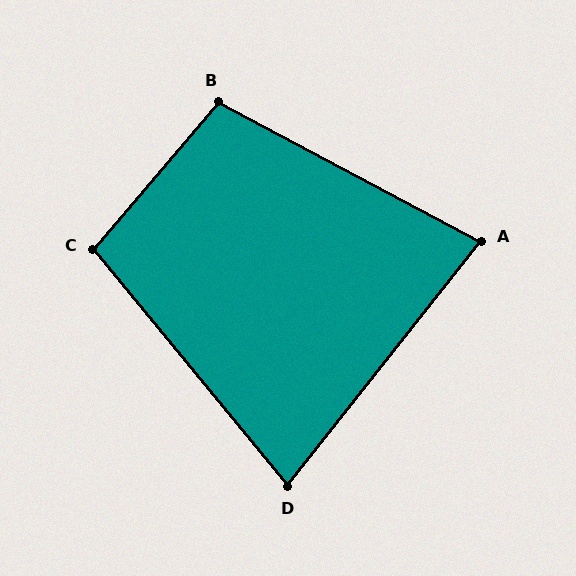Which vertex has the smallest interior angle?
D, at approximately 78 degrees.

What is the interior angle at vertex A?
Approximately 80 degrees (acute).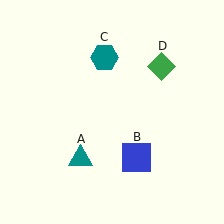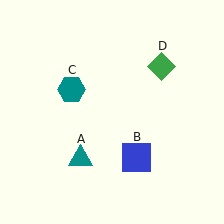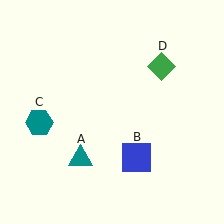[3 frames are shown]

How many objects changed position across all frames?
1 object changed position: teal hexagon (object C).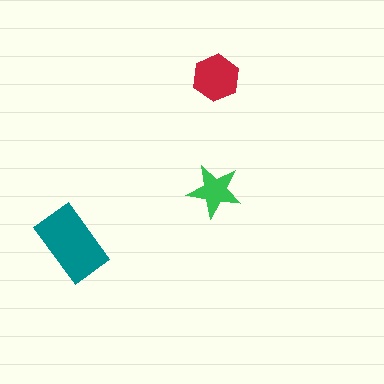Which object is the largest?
The teal rectangle.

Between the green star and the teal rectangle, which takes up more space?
The teal rectangle.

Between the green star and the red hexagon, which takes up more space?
The red hexagon.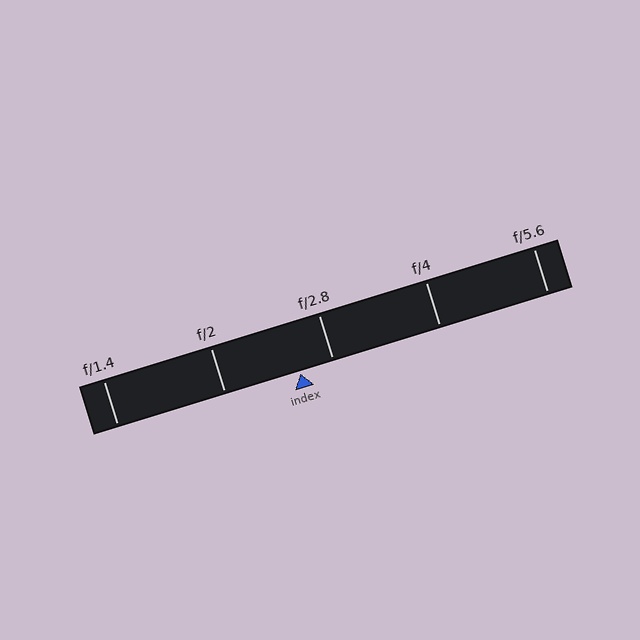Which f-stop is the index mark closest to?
The index mark is closest to f/2.8.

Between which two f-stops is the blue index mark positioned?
The index mark is between f/2 and f/2.8.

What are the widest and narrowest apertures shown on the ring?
The widest aperture shown is f/1.4 and the narrowest is f/5.6.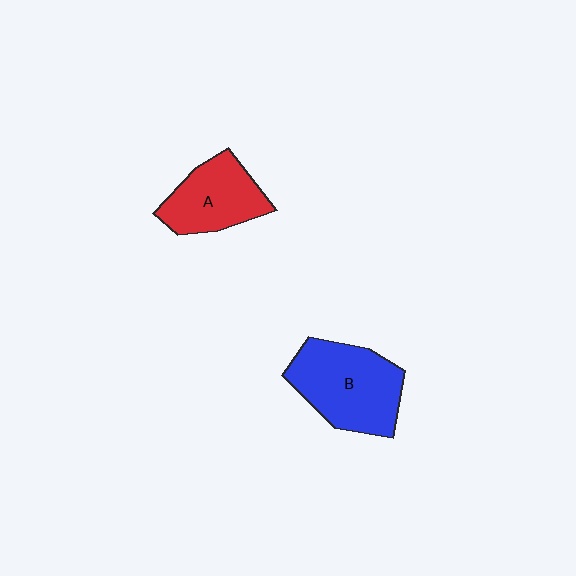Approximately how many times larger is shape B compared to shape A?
Approximately 1.4 times.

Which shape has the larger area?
Shape B (blue).